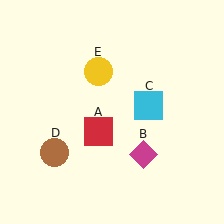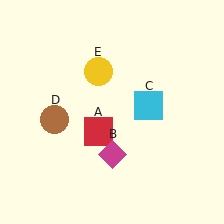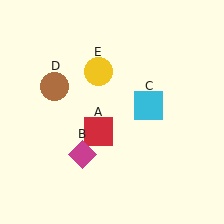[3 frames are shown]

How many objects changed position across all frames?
2 objects changed position: magenta diamond (object B), brown circle (object D).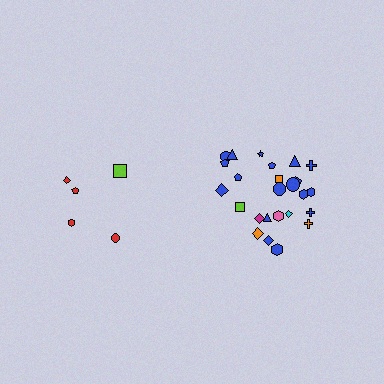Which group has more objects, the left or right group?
The right group.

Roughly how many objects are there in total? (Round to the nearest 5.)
Roughly 30 objects in total.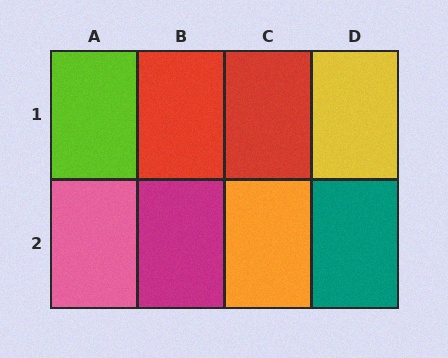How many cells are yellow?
1 cell is yellow.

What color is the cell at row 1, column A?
Lime.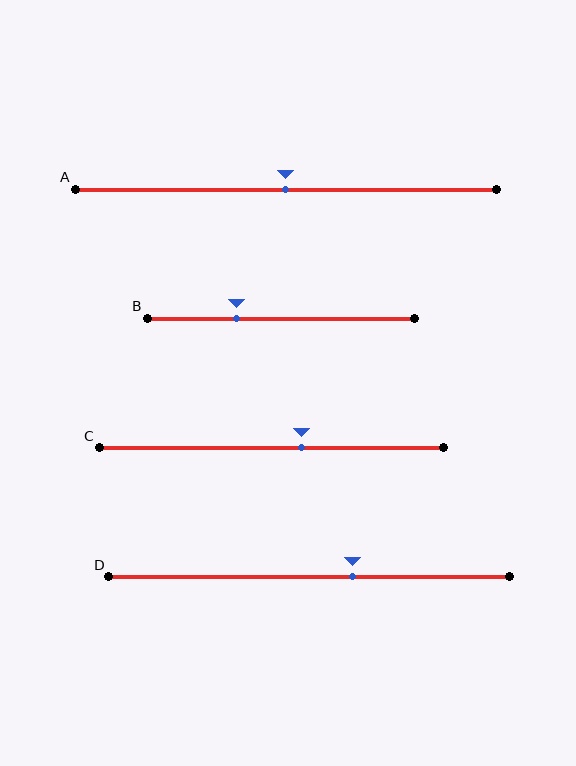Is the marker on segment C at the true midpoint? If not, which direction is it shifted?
No, the marker on segment C is shifted to the right by about 9% of the segment length.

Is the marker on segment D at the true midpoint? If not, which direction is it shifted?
No, the marker on segment D is shifted to the right by about 11% of the segment length.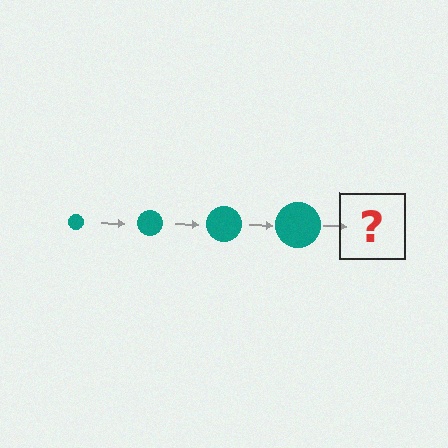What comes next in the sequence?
The next element should be a teal circle, larger than the previous one.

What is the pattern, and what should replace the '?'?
The pattern is that the circle gets progressively larger each step. The '?' should be a teal circle, larger than the previous one.